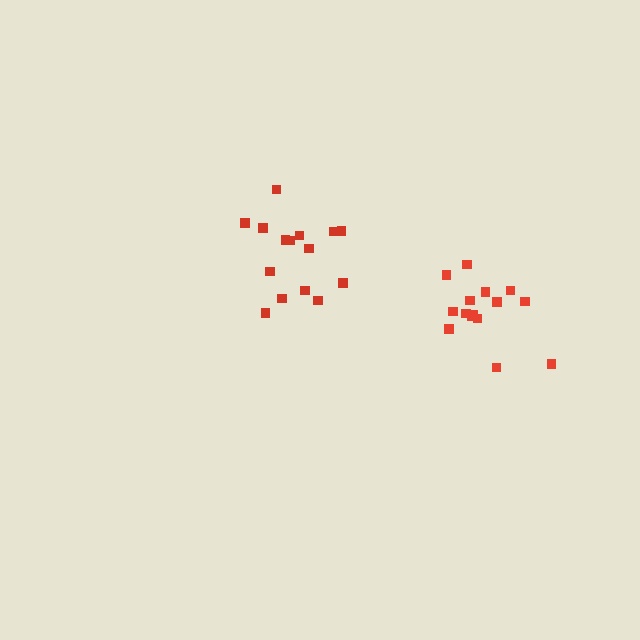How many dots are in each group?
Group 1: 15 dots, Group 2: 15 dots (30 total).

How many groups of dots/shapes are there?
There are 2 groups.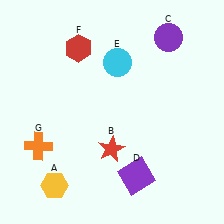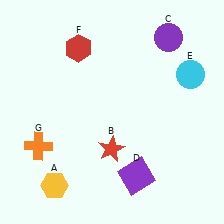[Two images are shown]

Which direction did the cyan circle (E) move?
The cyan circle (E) moved right.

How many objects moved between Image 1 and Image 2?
1 object moved between the two images.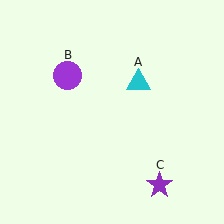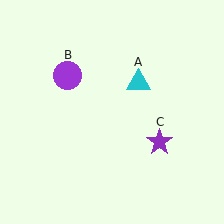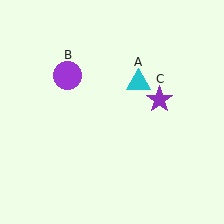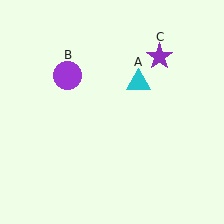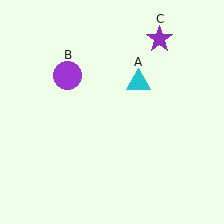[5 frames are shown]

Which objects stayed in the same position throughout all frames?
Cyan triangle (object A) and purple circle (object B) remained stationary.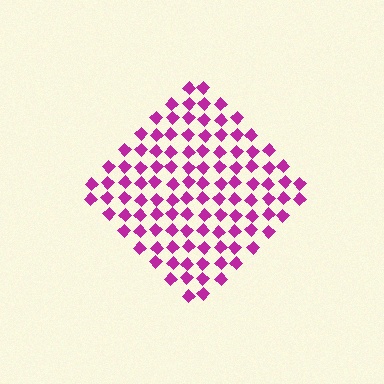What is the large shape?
The large shape is a diamond.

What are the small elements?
The small elements are diamonds.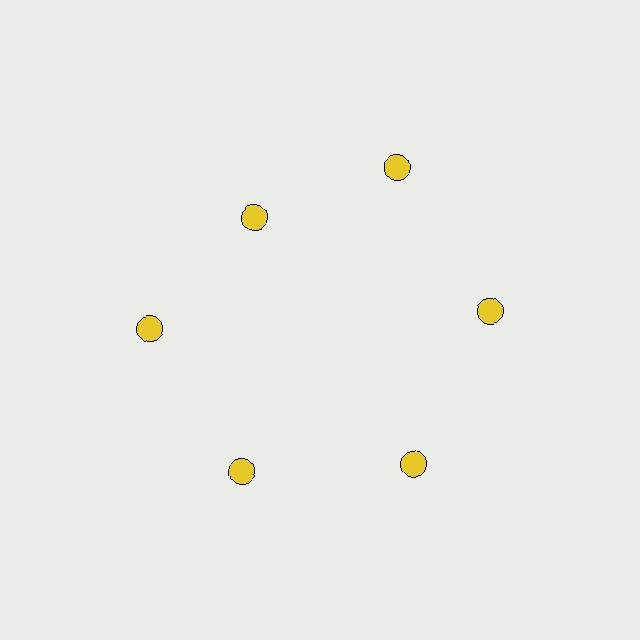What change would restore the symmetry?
The symmetry would be restored by moving it outward, back onto the ring so that all 6 circles sit at equal angles and equal distance from the center.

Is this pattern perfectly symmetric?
No. The 6 yellow circles are arranged in a ring, but one element near the 11 o'clock position is pulled inward toward the center, breaking the 6-fold rotational symmetry.